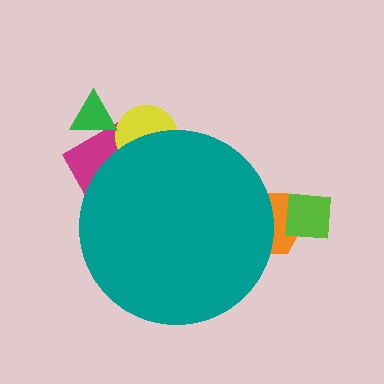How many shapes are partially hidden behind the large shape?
3 shapes are partially hidden.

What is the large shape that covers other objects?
A teal circle.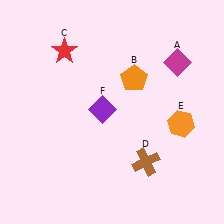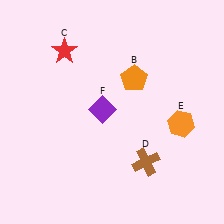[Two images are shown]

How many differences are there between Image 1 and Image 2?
There is 1 difference between the two images.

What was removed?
The magenta diamond (A) was removed in Image 2.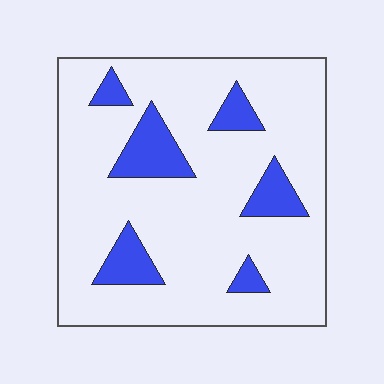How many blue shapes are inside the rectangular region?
6.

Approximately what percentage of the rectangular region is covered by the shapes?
Approximately 15%.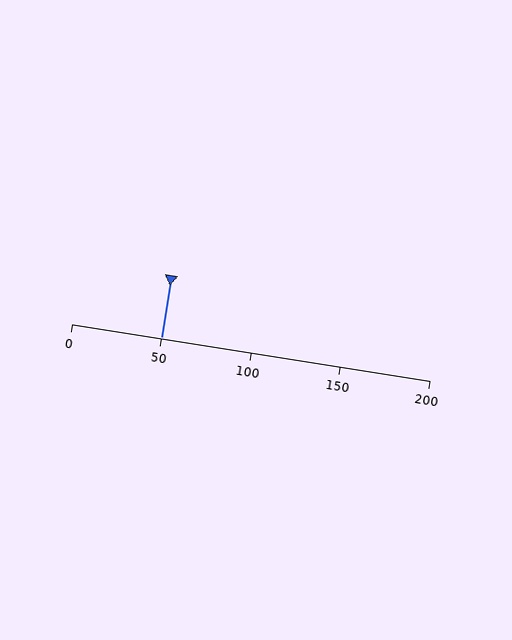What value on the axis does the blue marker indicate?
The marker indicates approximately 50.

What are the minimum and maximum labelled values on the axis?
The axis runs from 0 to 200.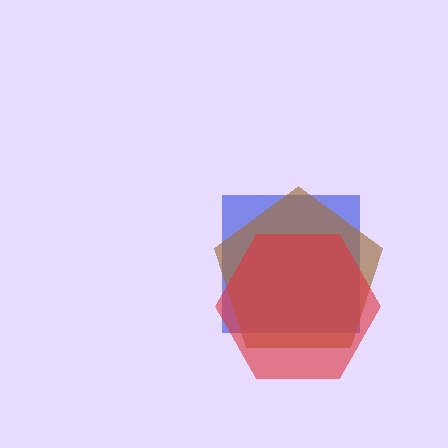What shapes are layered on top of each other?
The layered shapes are: a blue square, a brown pentagon, a red hexagon.